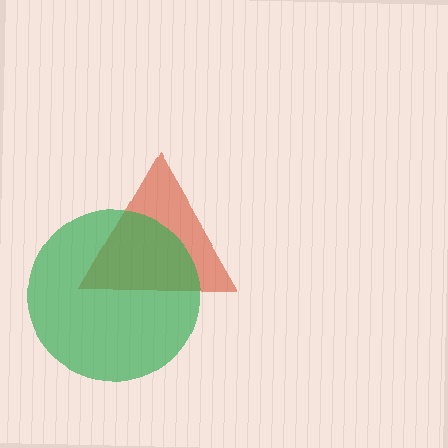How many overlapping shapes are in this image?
There are 2 overlapping shapes in the image.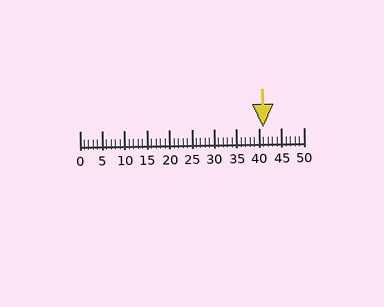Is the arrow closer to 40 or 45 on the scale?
The arrow is closer to 40.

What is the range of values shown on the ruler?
The ruler shows values from 0 to 50.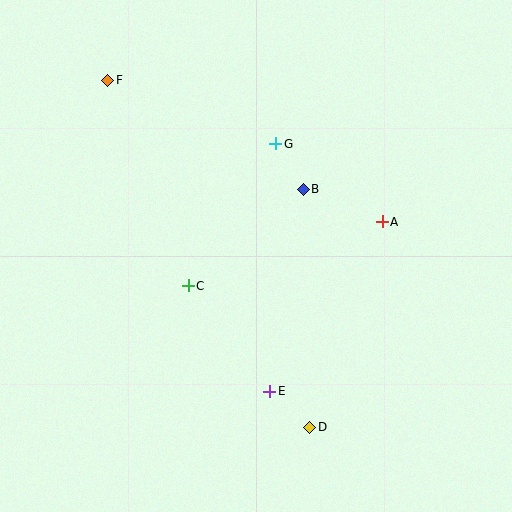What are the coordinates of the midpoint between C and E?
The midpoint between C and E is at (229, 338).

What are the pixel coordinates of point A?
Point A is at (382, 222).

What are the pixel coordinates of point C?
Point C is at (188, 286).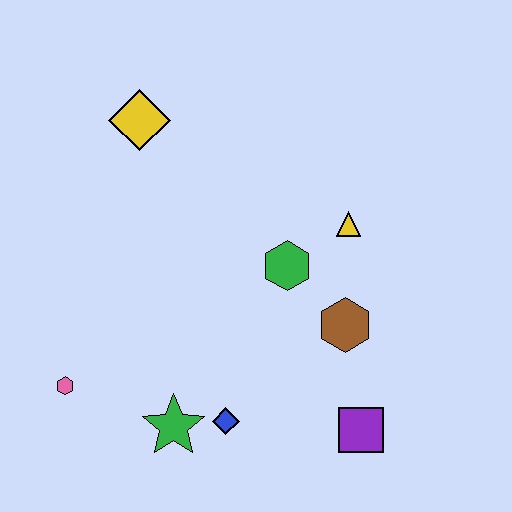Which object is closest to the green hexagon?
The yellow triangle is closest to the green hexagon.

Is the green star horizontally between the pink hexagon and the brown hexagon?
Yes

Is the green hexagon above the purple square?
Yes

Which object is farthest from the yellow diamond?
The purple square is farthest from the yellow diamond.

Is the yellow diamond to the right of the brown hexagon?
No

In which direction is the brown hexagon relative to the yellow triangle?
The brown hexagon is below the yellow triangle.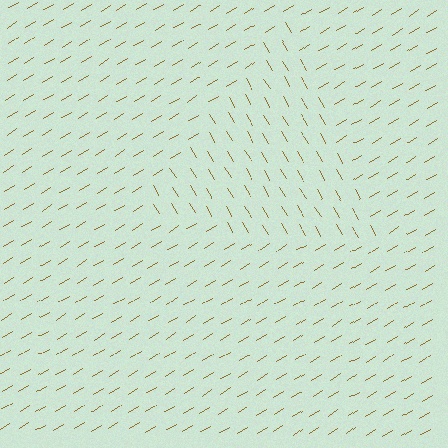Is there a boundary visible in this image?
Yes, there is a texture boundary formed by a change in line orientation.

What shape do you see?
I see a triangle.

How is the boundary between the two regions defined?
The boundary is defined purely by a change in line orientation (approximately 90 degrees difference). All lines are the same color and thickness.